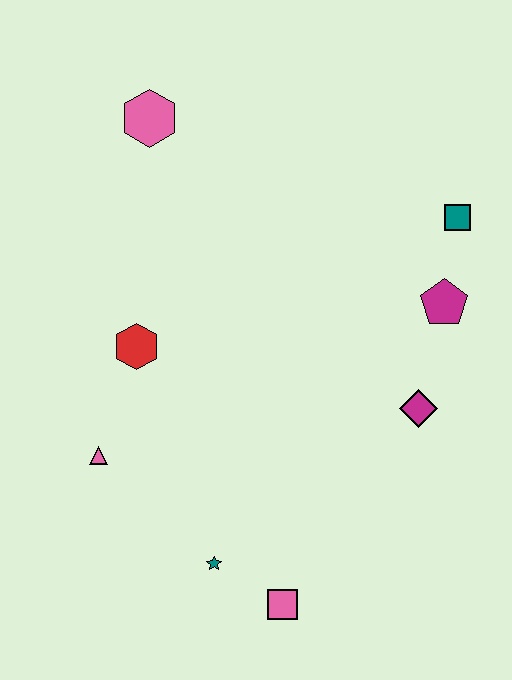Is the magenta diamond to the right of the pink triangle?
Yes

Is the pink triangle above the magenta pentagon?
No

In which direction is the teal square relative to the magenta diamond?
The teal square is above the magenta diamond.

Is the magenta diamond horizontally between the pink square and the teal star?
No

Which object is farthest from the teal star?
The pink hexagon is farthest from the teal star.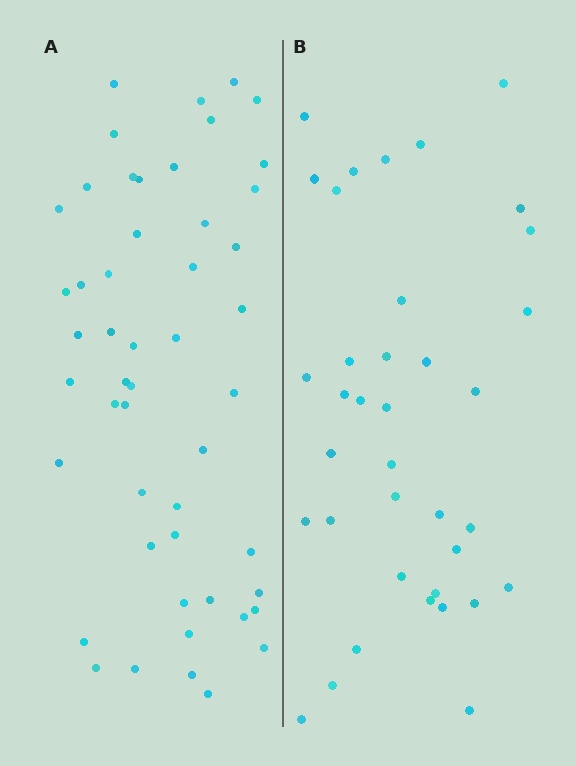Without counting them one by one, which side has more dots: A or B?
Region A (the left region) has more dots.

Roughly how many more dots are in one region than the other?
Region A has approximately 15 more dots than region B.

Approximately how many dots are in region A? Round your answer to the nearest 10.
About 50 dots.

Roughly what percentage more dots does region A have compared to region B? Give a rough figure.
About 35% more.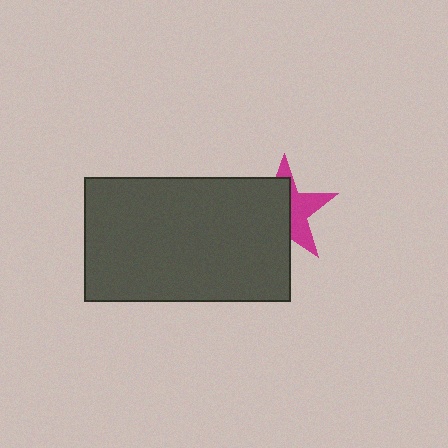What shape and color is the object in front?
The object in front is a dark gray rectangle.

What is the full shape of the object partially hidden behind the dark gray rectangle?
The partially hidden object is a magenta star.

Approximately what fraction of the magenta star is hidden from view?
Roughly 58% of the magenta star is hidden behind the dark gray rectangle.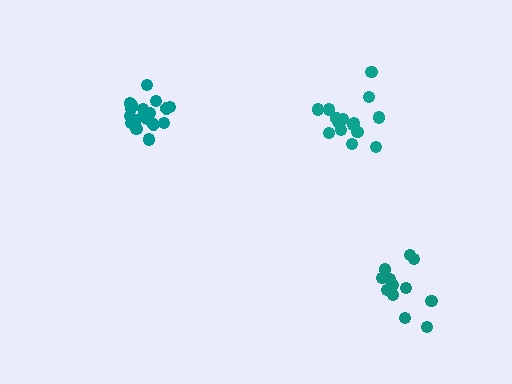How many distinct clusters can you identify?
There are 3 distinct clusters.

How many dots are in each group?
Group 1: 16 dots, Group 2: 18 dots, Group 3: 12 dots (46 total).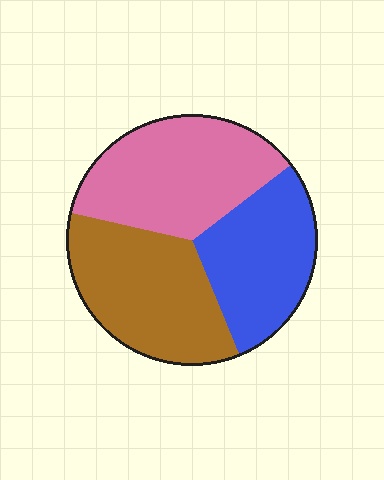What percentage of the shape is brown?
Brown covers 35% of the shape.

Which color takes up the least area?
Blue, at roughly 30%.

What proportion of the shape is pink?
Pink takes up about three eighths (3/8) of the shape.